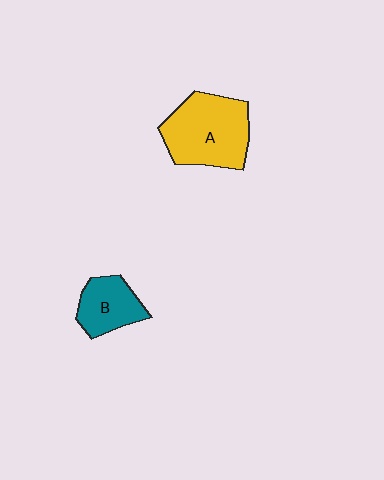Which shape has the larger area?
Shape A (yellow).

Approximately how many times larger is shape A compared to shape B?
Approximately 1.8 times.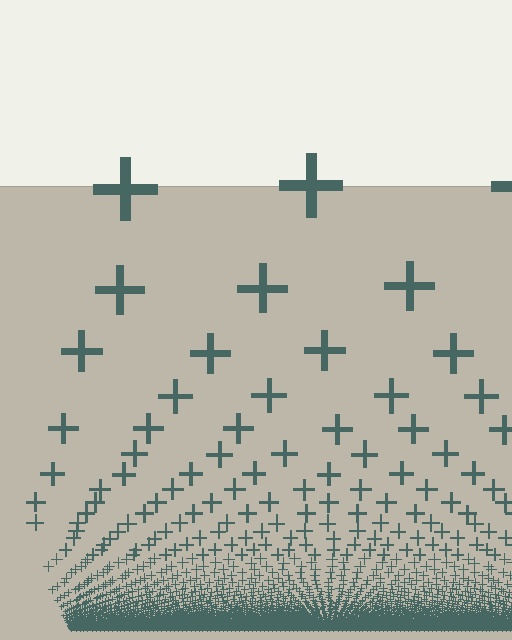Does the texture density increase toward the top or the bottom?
Density increases toward the bottom.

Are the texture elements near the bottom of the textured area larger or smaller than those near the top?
Smaller. The gradient is inverted — elements near the bottom are smaller and denser.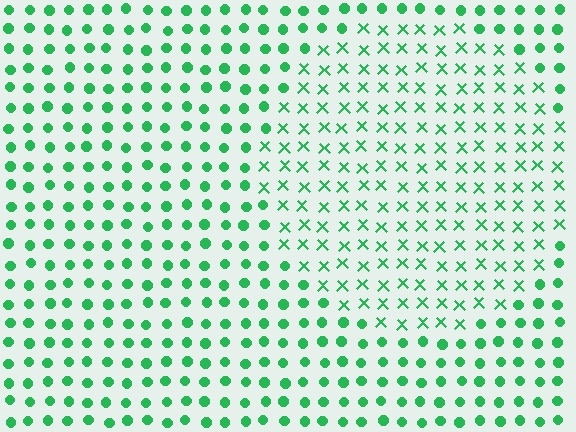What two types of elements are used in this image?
The image uses X marks inside the circle region and circles outside it.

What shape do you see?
I see a circle.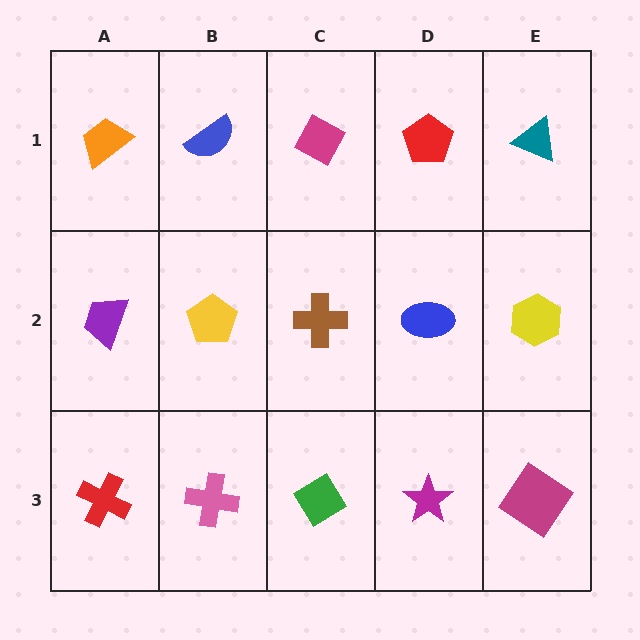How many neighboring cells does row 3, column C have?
3.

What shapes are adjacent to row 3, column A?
A purple trapezoid (row 2, column A), a pink cross (row 3, column B).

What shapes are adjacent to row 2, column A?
An orange trapezoid (row 1, column A), a red cross (row 3, column A), a yellow pentagon (row 2, column B).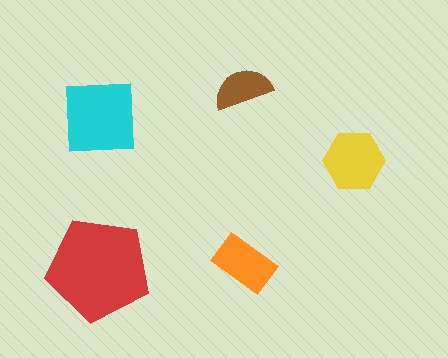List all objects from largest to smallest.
The red pentagon, the cyan square, the yellow hexagon, the orange rectangle, the brown semicircle.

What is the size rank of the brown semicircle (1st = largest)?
5th.